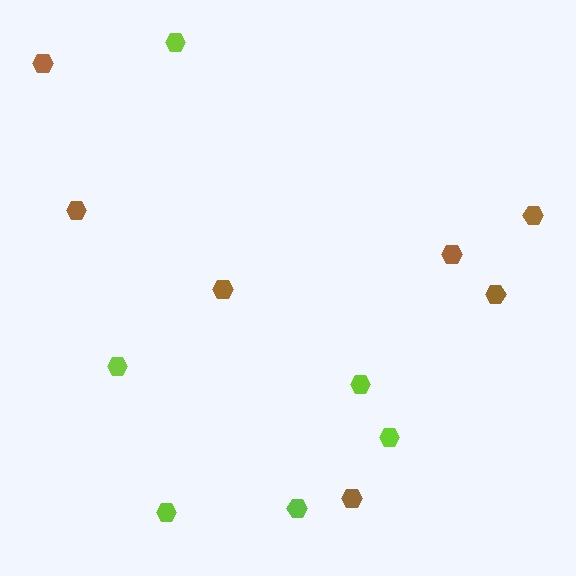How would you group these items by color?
There are 2 groups: one group of brown hexagons (7) and one group of lime hexagons (6).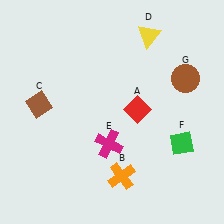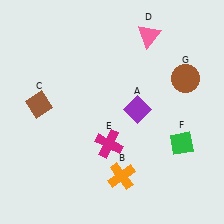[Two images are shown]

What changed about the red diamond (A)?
In Image 1, A is red. In Image 2, it changed to purple.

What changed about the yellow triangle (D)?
In Image 1, D is yellow. In Image 2, it changed to pink.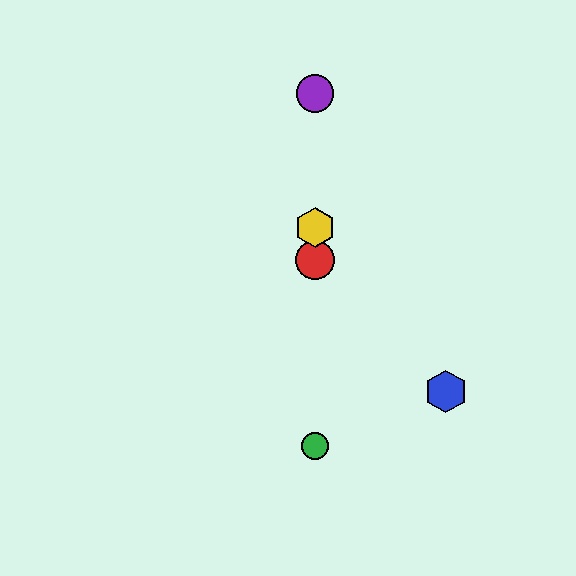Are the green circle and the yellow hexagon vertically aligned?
Yes, both are at x≈315.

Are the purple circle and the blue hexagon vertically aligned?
No, the purple circle is at x≈315 and the blue hexagon is at x≈446.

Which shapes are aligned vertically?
The red circle, the green circle, the yellow hexagon, the purple circle are aligned vertically.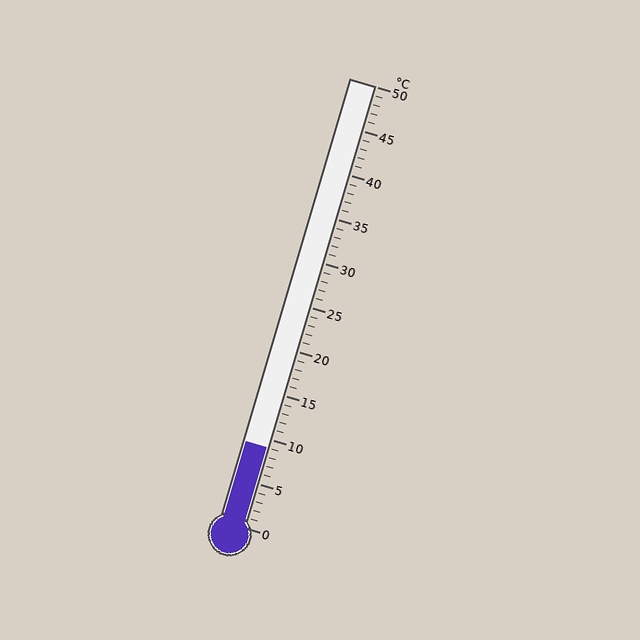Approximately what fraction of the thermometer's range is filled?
The thermometer is filled to approximately 20% of its range.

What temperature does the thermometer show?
The thermometer shows approximately 9°C.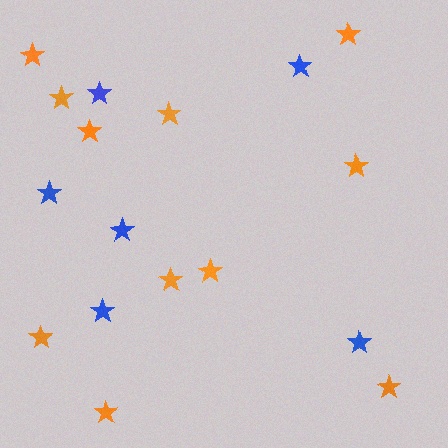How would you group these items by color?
There are 2 groups: one group of blue stars (6) and one group of orange stars (11).